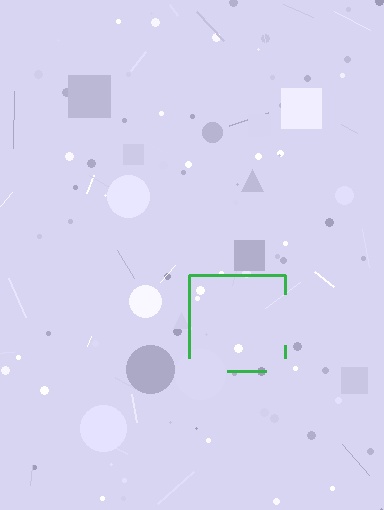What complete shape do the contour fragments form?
The contour fragments form a square.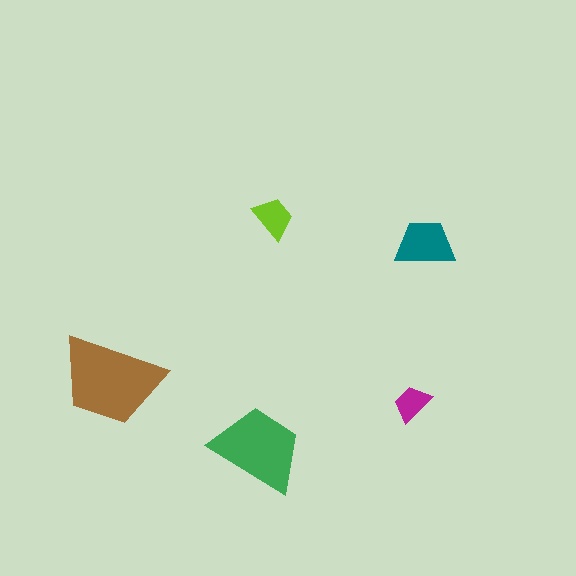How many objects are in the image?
There are 5 objects in the image.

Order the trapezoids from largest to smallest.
the brown one, the green one, the teal one, the lime one, the magenta one.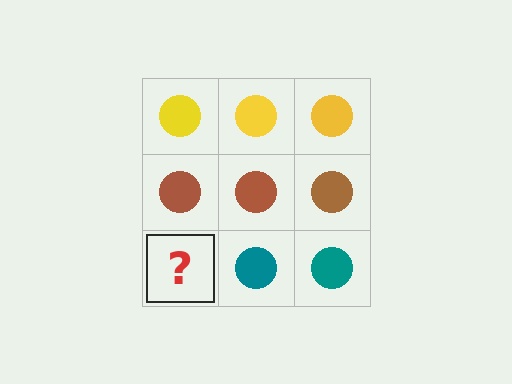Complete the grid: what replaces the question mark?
The question mark should be replaced with a teal circle.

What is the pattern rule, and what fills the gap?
The rule is that each row has a consistent color. The gap should be filled with a teal circle.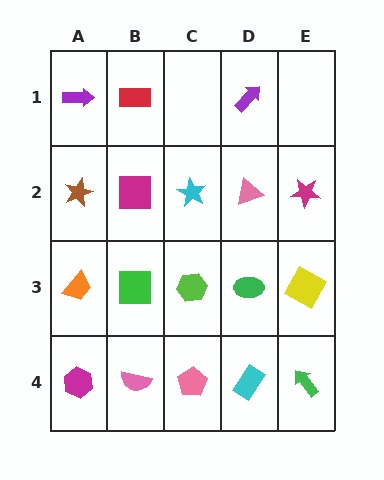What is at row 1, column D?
A purple arrow.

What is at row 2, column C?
A cyan star.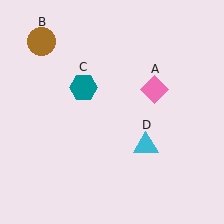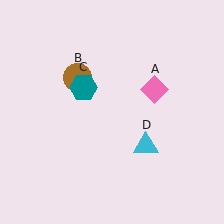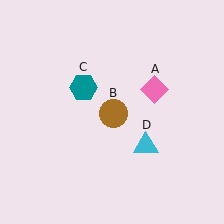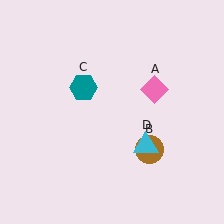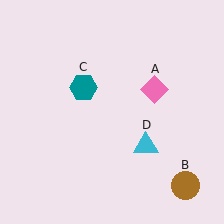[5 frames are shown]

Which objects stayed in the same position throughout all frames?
Pink diamond (object A) and teal hexagon (object C) and cyan triangle (object D) remained stationary.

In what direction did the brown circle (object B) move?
The brown circle (object B) moved down and to the right.